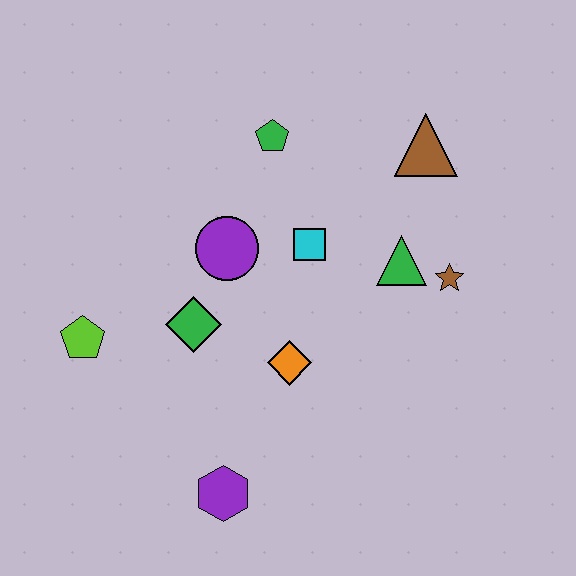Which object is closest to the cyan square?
The purple circle is closest to the cyan square.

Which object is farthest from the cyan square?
The purple hexagon is farthest from the cyan square.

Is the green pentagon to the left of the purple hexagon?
No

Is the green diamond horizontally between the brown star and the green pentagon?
No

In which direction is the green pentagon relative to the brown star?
The green pentagon is to the left of the brown star.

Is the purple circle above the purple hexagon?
Yes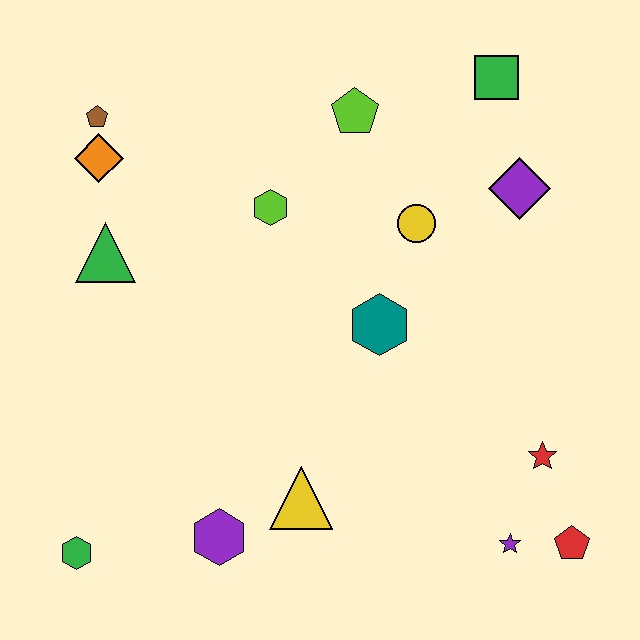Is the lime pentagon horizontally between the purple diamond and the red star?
No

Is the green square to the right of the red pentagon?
No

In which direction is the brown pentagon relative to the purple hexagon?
The brown pentagon is above the purple hexagon.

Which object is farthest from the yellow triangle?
The green square is farthest from the yellow triangle.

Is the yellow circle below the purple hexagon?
No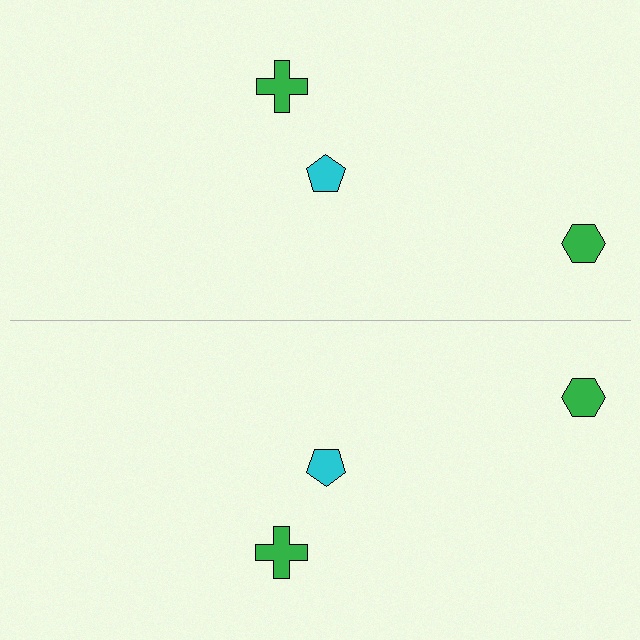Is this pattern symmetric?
Yes, this pattern has bilateral (reflection) symmetry.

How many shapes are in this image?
There are 6 shapes in this image.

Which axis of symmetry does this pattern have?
The pattern has a horizontal axis of symmetry running through the center of the image.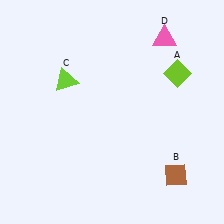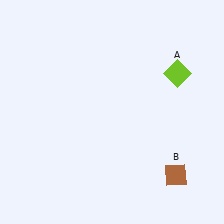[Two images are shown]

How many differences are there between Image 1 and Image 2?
There are 2 differences between the two images.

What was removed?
The lime triangle (C), the pink triangle (D) were removed in Image 2.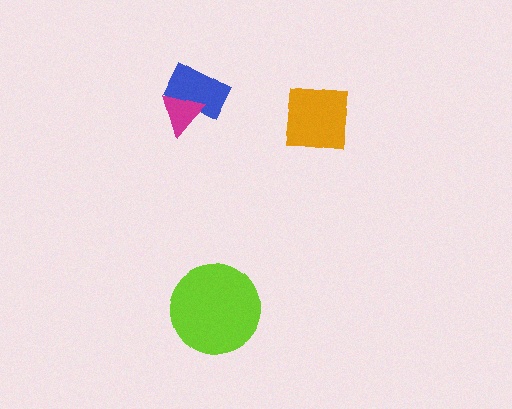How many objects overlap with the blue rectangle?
1 object overlaps with the blue rectangle.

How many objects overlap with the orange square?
0 objects overlap with the orange square.